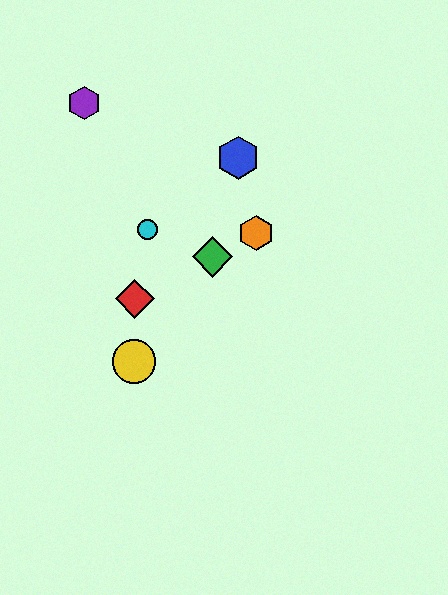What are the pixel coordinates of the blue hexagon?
The blue hexagon is at (238, 158).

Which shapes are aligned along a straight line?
The red diamond, the green diamond, the orange hexagon are aligned along a straight line.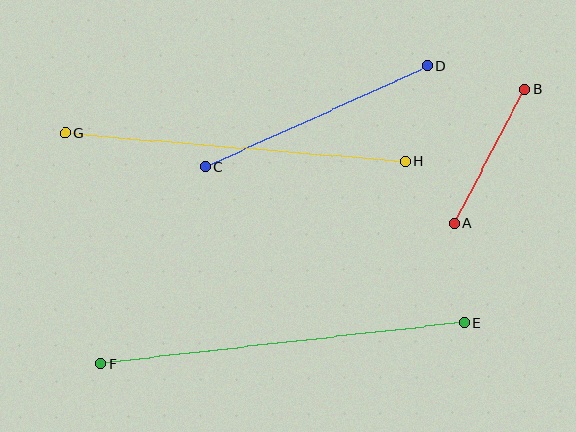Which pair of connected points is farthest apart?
Points E and F are farthest apart.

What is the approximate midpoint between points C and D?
The midpoint is at approximately (317, 117) pixels.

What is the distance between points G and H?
The distance is approximately 342 pixels.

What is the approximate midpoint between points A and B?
The midpoint is at approximately (489, 157) pixels.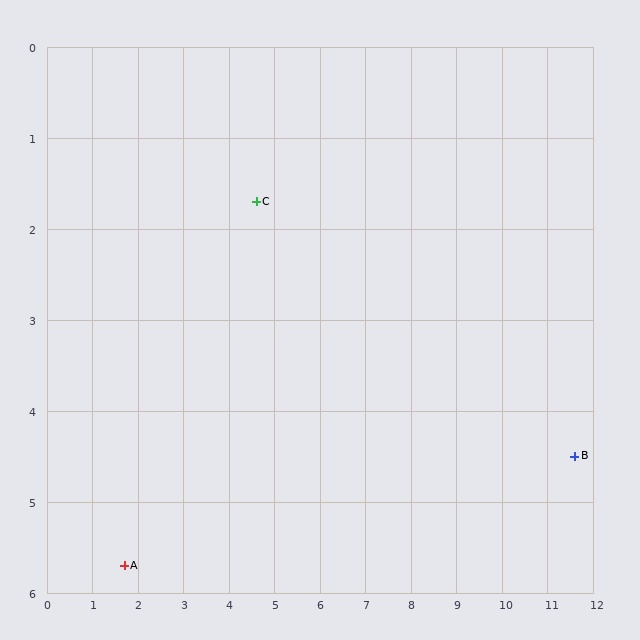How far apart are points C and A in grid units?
Points C and A are about 4.9 grid units apart.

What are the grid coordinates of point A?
Point A is at approximately (1.7, 5.7).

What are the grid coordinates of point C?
Point C is at approximately (4.6, 1.7).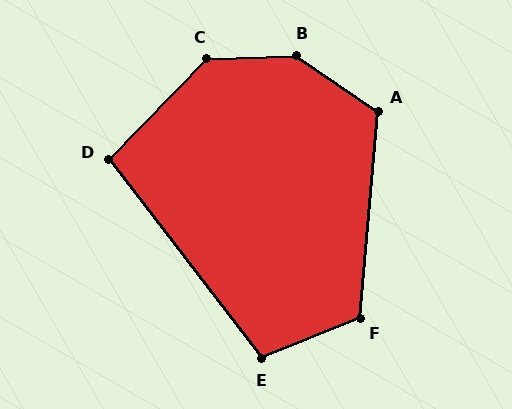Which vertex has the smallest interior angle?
D, at approximately 98 degrees.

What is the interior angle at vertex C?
Approximately 136 degrees (obtuse).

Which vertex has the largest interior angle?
B, at approximately 144 degrees.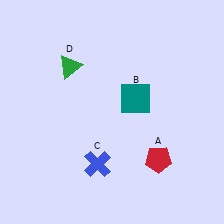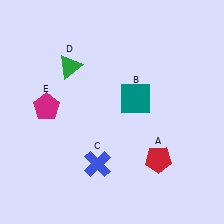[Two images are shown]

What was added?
A magenta pentagon (E) was added in Image 2.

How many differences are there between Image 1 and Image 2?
There is 1 difference between the two images.